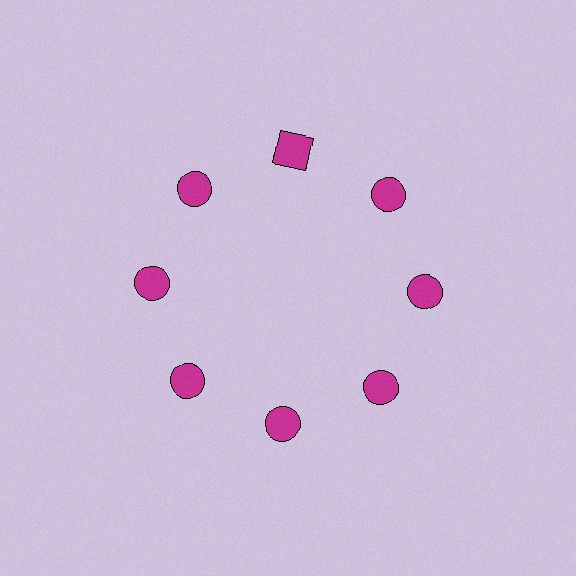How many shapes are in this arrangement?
There are 8 shapes arranged in a ring pattern.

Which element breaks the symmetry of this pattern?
The magenta square at roughly the 12 o'clock position breaks the symmetry. All other shapes are magenta circles.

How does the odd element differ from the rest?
It has a different shape: square instead of circle.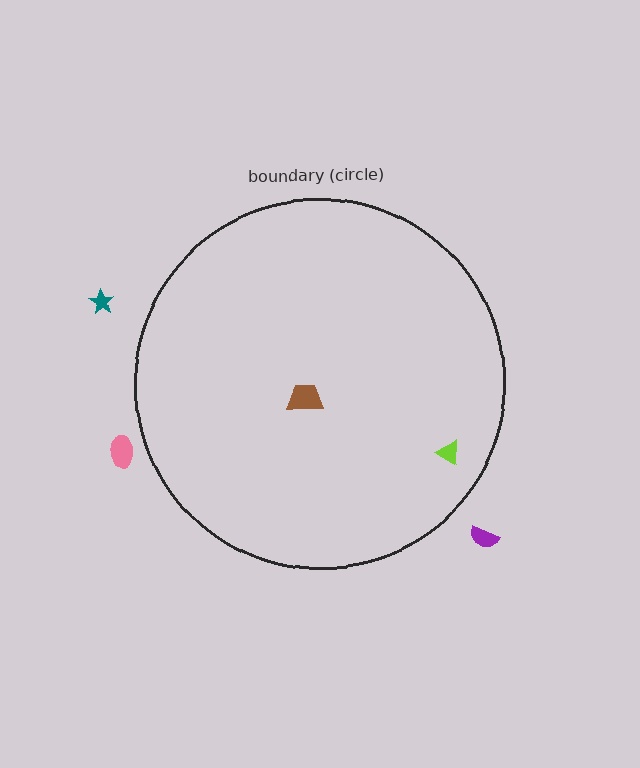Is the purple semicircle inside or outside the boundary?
Outside.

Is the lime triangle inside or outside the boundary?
Inside.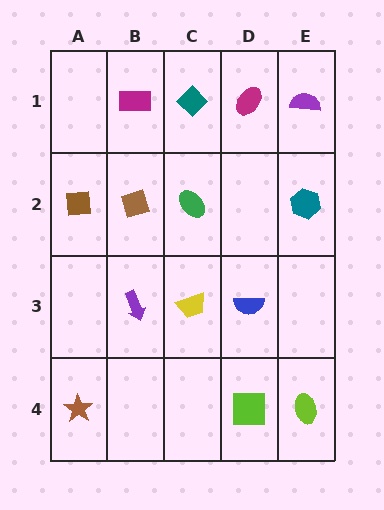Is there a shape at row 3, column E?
No, that cell is empty.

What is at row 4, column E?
A lime ellipse.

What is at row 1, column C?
A teal diamond.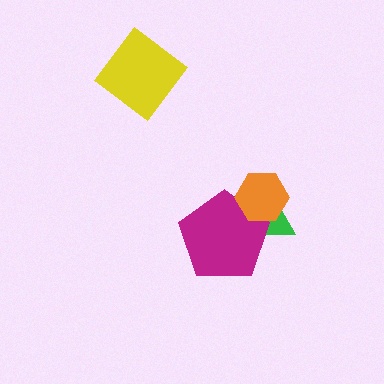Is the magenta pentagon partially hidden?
Yes, it is partially covered by another shape.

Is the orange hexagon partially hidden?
No, no other shape covers it.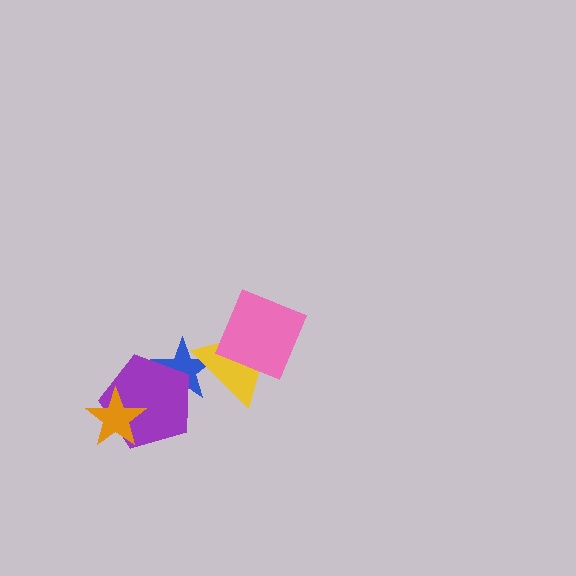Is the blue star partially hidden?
Yes, it is partially covered by another shape.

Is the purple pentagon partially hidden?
Yes, it is partially covered by another shape.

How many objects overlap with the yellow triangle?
2 objects overlap with the yellow triangle.